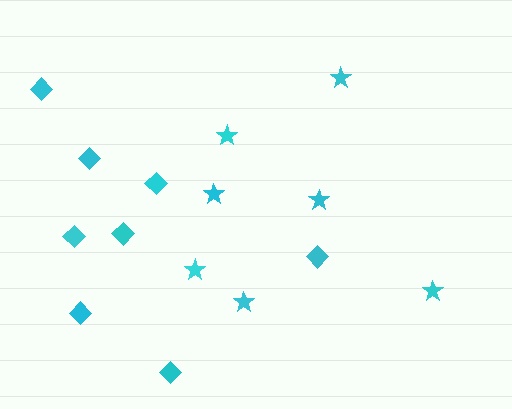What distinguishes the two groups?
There are 2 groups: one group of diamonds (8) and one group of stars (7).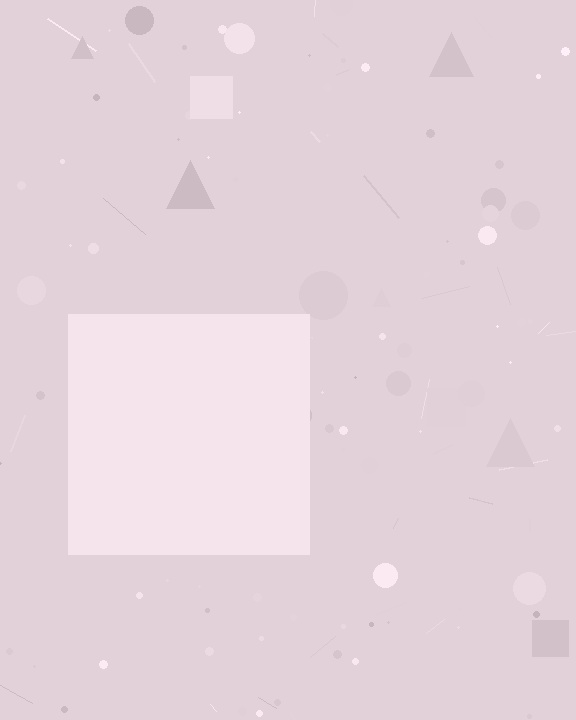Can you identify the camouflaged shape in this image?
The camouflaged shape is a square.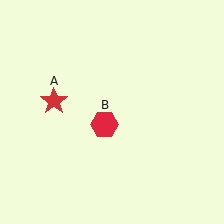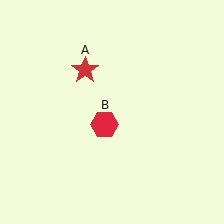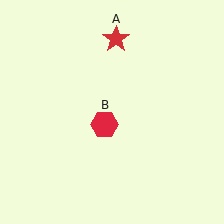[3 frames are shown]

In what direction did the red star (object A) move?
The red star (object A) moved up and to the right.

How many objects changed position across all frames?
1 object changed position: red star (object A).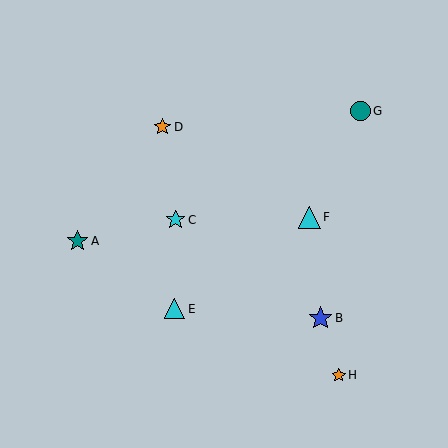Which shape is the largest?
The blue star (labeled B) is the largest.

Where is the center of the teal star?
The center of the teal star is at (78, 241).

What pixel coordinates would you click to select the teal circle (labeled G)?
Click at (360, 111) to select the teal circle G.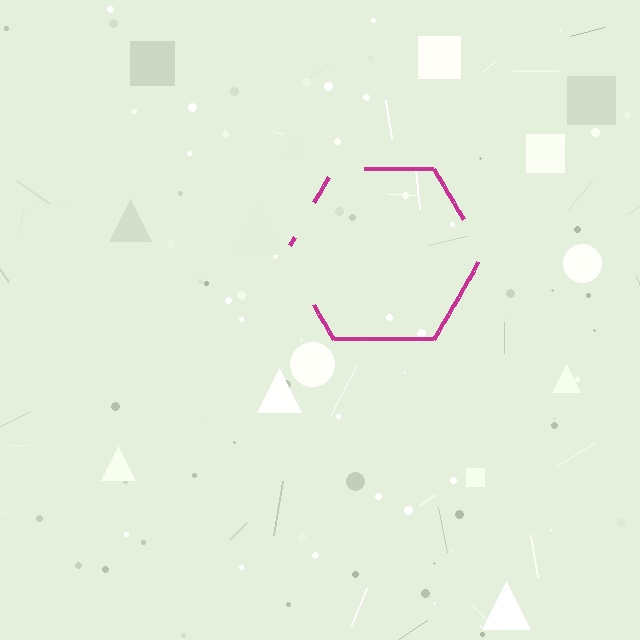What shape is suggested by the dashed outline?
The dashed outline suggests a hexagon.